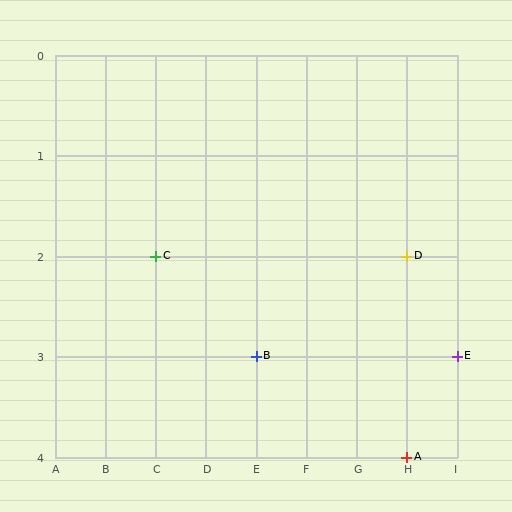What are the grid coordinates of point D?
Point D is at grid coordinates (H, 2).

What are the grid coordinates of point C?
Point C is at grid coordinates (C, 2).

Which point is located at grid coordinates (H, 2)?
Point D is at (H, 2).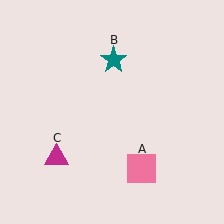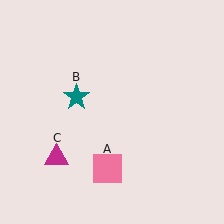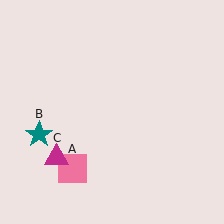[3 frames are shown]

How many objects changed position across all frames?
2 objects changed position: pink square (object A), teal star (object B).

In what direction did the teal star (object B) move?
The teal star (object B) moved down and to the left.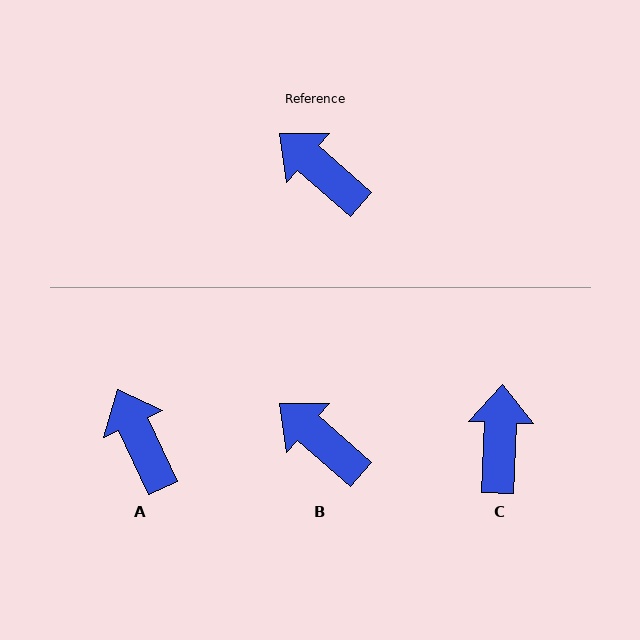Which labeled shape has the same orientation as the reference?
B.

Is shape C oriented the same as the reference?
No, it is off by about 52 degrees.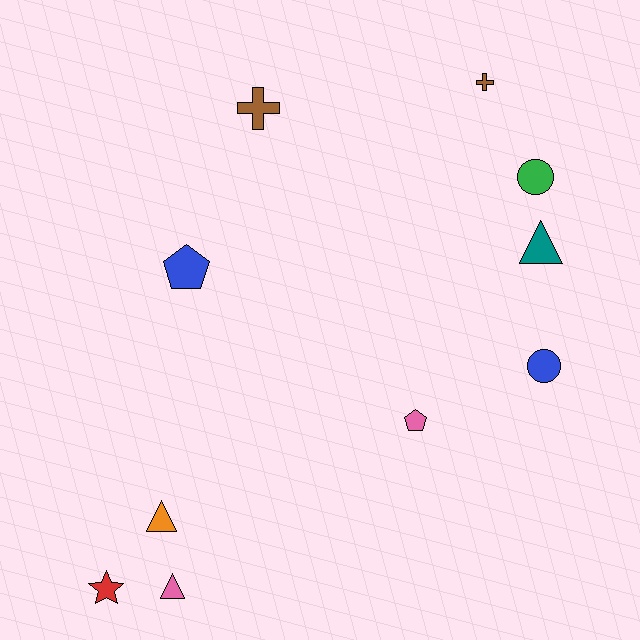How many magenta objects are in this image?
There are no magenta objects.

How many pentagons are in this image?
There are 2 pentagons.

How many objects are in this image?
There are 10 objects.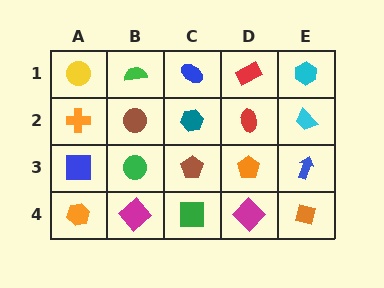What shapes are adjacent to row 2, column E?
A cyan hexagon (row 1, column E), a blue arrow (row 3, column E), a red ellipse (row 2, column D).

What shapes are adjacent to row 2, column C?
A blue ellipse (row 1, column C), a brown pentagon (row 3, column C), a brown circle (row 2, column B), a red ellipse (row 2, column D).